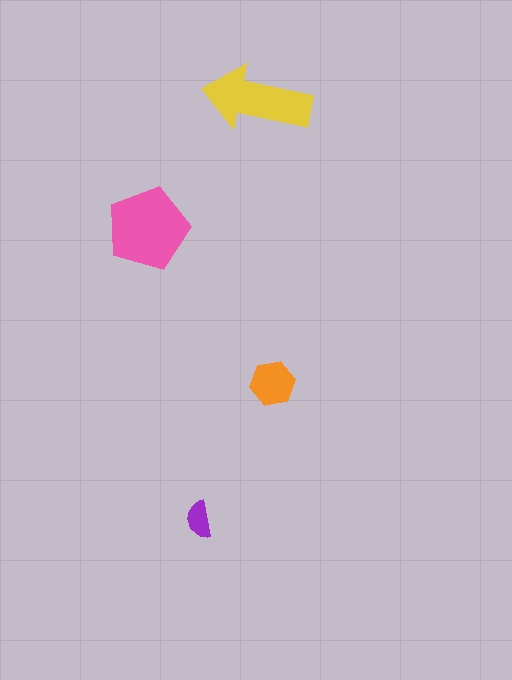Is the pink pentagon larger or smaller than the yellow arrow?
Larger.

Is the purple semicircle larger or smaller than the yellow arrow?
Smaller.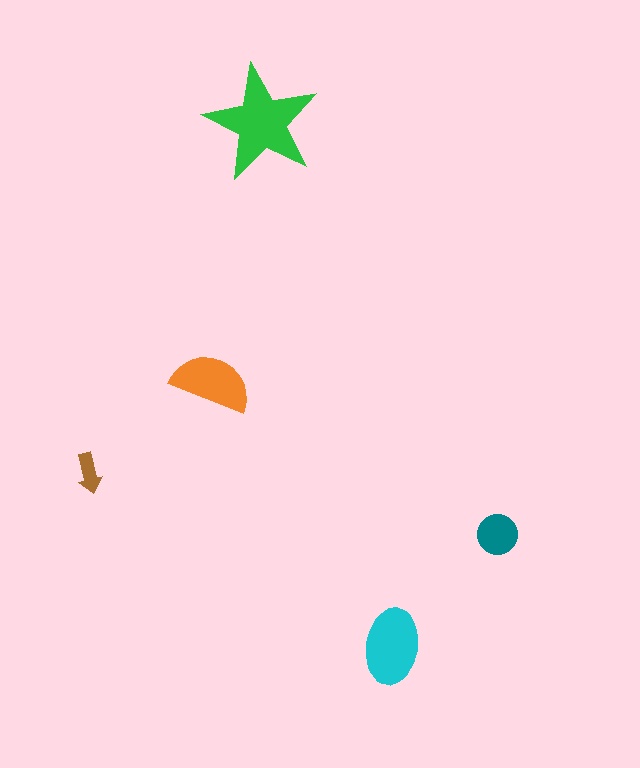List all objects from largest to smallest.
The green star, the cyan ellipse, the orange semicircle, the teal circle, the brown arrow.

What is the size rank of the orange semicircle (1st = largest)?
3rd.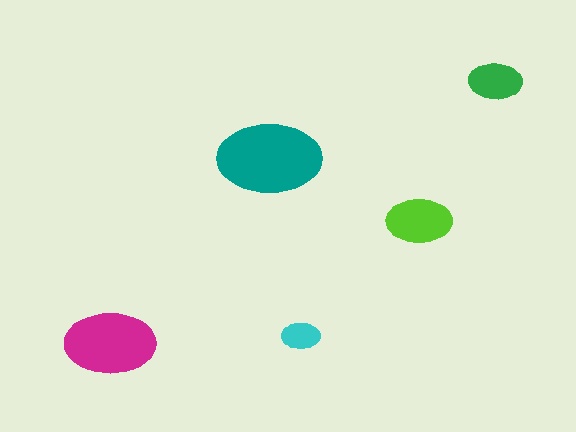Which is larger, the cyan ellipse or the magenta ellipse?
The magenta one.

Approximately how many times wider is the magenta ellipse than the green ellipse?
About 1.5 times wider.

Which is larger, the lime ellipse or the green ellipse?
The lime one.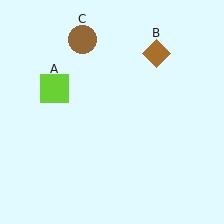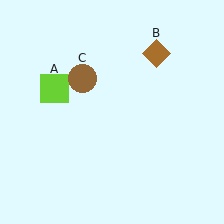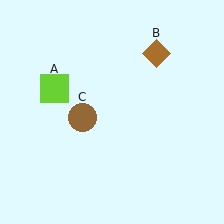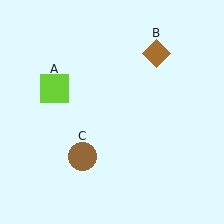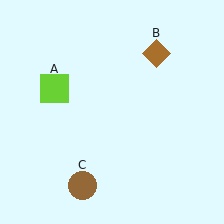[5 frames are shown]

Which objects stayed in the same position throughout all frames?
Lime square (object A) and brown diamond (object B) remained stationary.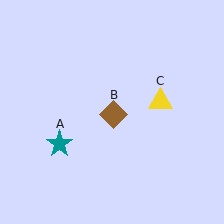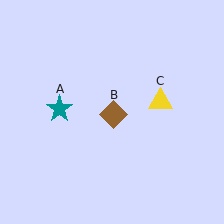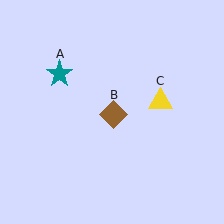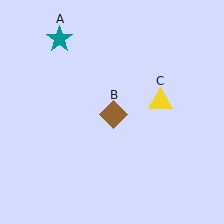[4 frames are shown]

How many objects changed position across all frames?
1 object changed position: teal star (object A).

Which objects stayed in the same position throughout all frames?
Brown diamond (object B) and yellow triangle (object C) remained stationary.